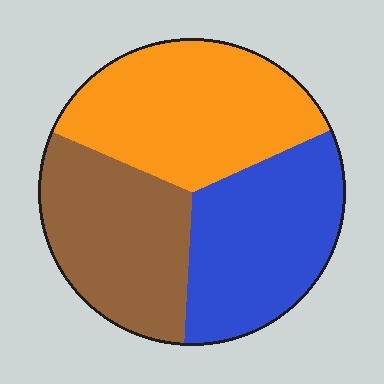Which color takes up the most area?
Orange, at roughly 35%.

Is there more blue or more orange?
Orange.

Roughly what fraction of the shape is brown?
Brown takes up between a sixth and a third of the shape.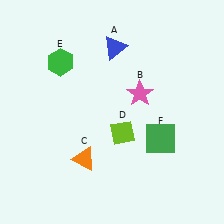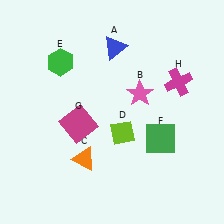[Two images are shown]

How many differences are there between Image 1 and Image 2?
There are 2 differences between the two images.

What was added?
A magenta square (G), a magenta cross (H) were added in Image 2.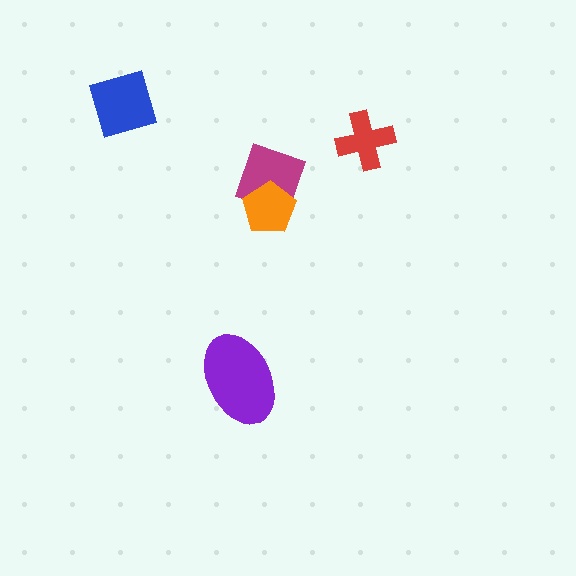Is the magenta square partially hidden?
Yes, it is partially covered by another shape.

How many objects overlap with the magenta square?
1 object overlaps with the magenta square.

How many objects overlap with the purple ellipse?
0 objects overlap with the purple ellipse.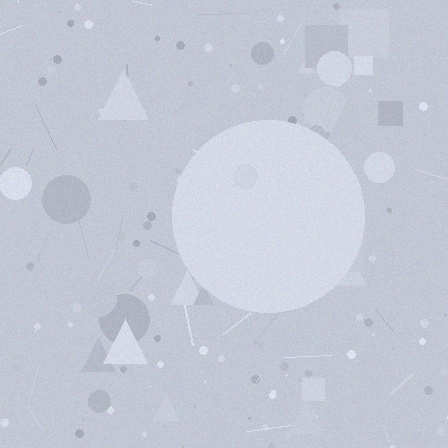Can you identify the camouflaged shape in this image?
The camouflaged shape is a circle.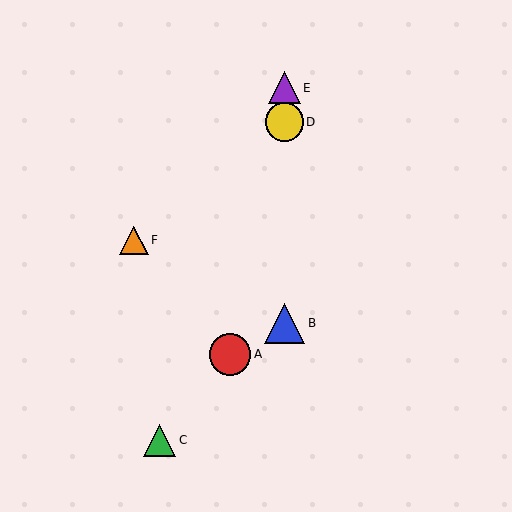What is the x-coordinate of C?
Object C is at x≈160.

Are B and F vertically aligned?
No, B is at x≈284 and F is at x≈134.